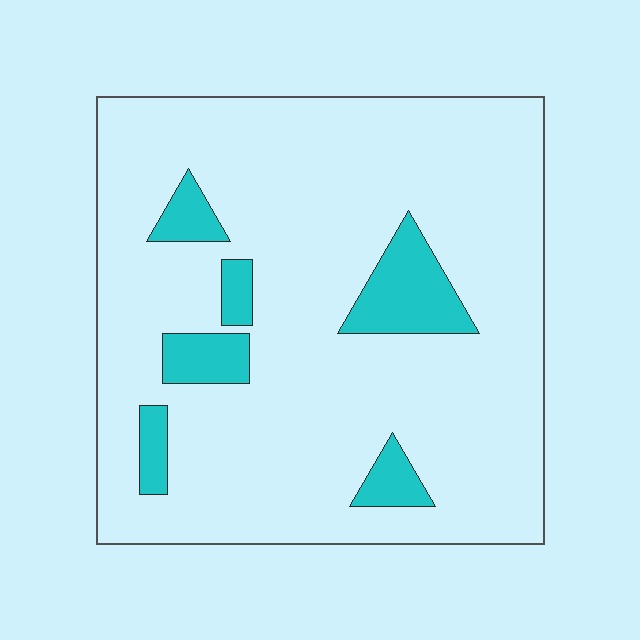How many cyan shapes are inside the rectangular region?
6.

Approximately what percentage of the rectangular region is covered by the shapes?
Approximately 10%.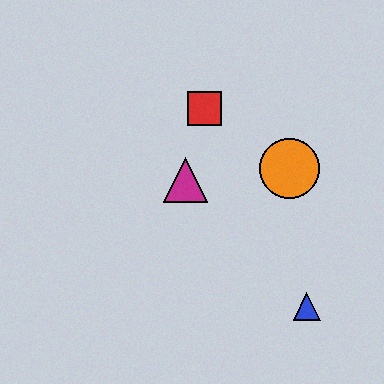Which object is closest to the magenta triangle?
The red square is closest to the magenta triangle.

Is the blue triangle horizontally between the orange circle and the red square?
No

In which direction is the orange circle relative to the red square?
The orange circle is to the right of the red square.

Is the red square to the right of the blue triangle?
No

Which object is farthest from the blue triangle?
The red square is farthest from the blue triangle.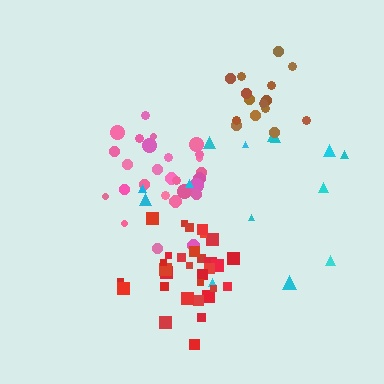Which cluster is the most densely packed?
Red.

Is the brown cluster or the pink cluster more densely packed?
Pink.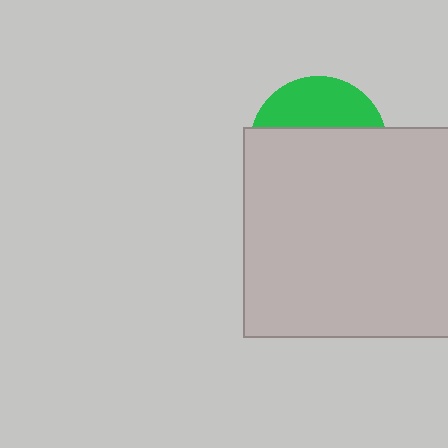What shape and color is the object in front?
The object in front is a light gray square.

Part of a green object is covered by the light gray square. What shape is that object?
It is a circle.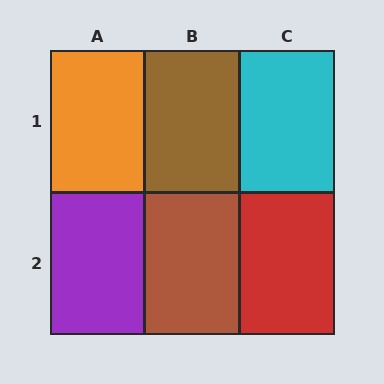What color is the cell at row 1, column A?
Orange.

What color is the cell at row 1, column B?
Brown.